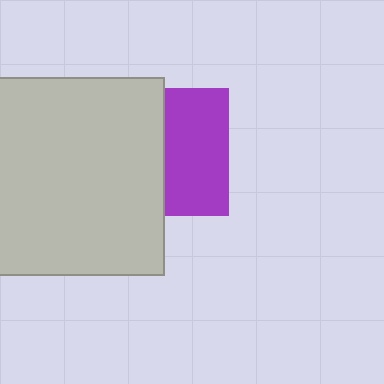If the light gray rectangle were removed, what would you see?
You would see the complete purple square.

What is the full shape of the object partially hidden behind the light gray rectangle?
The partially hidden object is a purple square.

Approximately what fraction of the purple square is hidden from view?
Roughly 50% of the purple square is hidden behind the light gray rectangle.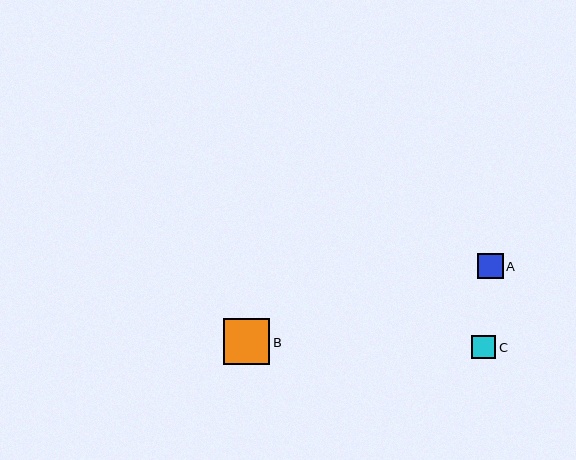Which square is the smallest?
Square C is the smallest with a size of approximately 24 pixels.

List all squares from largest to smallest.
From largest to smallest: B, A, C.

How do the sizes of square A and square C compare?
Square A and square C are approximately the same size.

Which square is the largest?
Square B is the largest with a size of approximately 46 pixels.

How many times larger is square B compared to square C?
Square B is approximately 1.9 times the size of square C.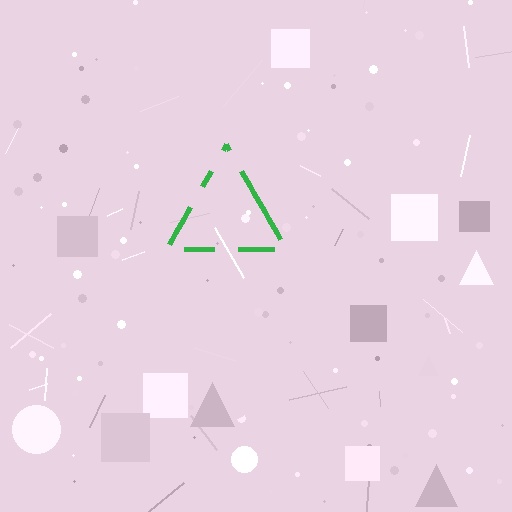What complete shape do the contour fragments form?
The contour fragments form a triangle.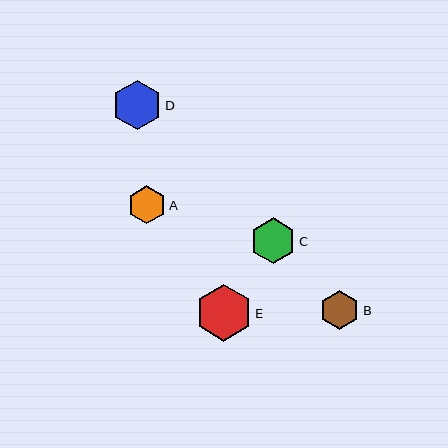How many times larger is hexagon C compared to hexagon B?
Hexagon C is approximately 1.1 times the size of hexagon B.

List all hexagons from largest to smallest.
From largest to smallest: E, D, C, B, A.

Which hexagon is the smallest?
Hexagon A is the smallest with a size of approximately 38 pixels.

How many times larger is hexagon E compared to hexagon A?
Hexagon E is approximately 1.5 times the size of hexagon A.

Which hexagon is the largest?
Hexagon E is the largest with a size of approximately 57 pixels.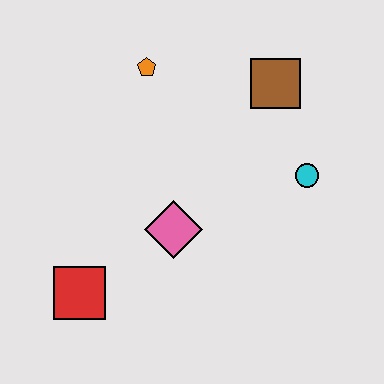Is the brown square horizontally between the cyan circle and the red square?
Yes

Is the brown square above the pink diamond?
Yes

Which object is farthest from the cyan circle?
The red square is farthest from the cyan circle.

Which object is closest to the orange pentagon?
The brown square is closest to the orange pentagon.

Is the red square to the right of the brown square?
No